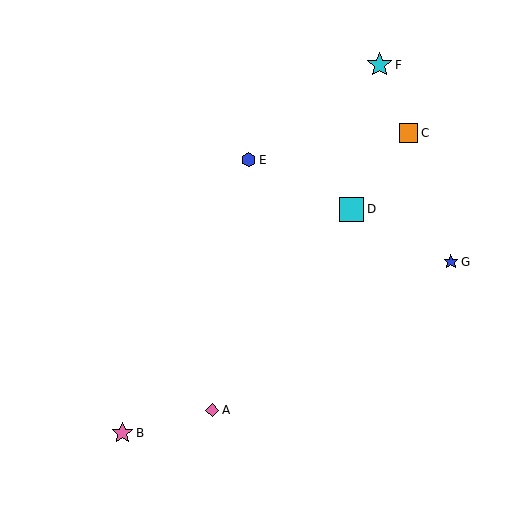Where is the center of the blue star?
The center of the blue star is at (451, 262).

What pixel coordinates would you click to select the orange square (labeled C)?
Click at (408, 133) to select the orange square C.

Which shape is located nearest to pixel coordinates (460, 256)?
The blue star (labeled G) at (451, 262) is nearest to that location.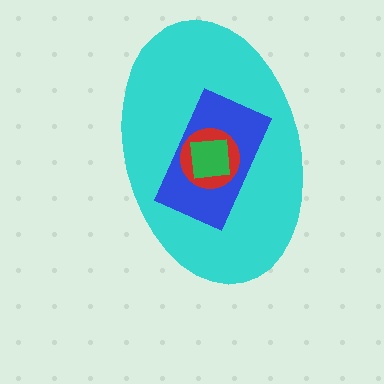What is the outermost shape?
The cyan ellipse.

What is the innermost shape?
The green square.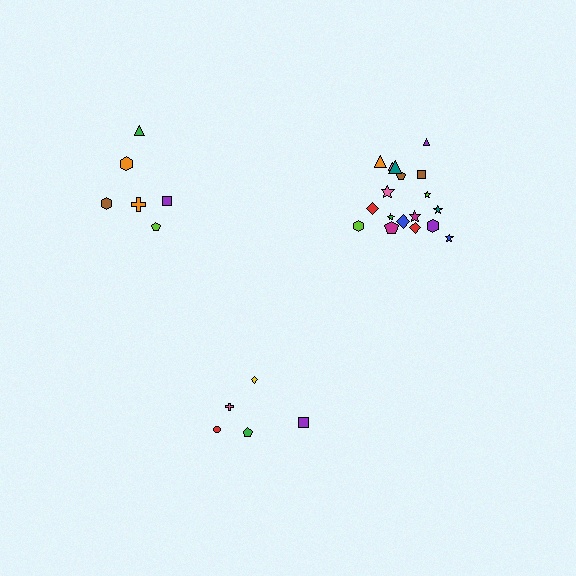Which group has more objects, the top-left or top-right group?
The top-right group.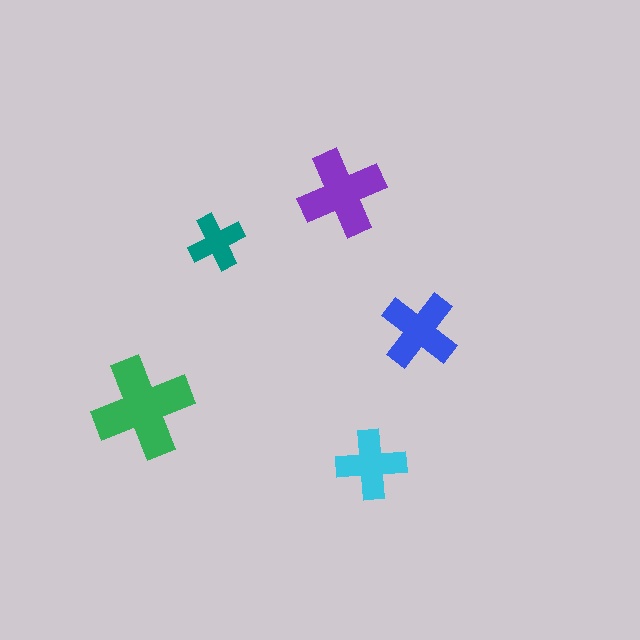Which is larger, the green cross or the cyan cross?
The green one.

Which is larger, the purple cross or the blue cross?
The purple one.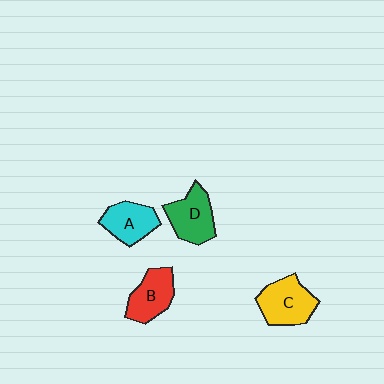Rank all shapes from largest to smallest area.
From largest to smallest: C (yellow), D (green), B (red), A (cyan).